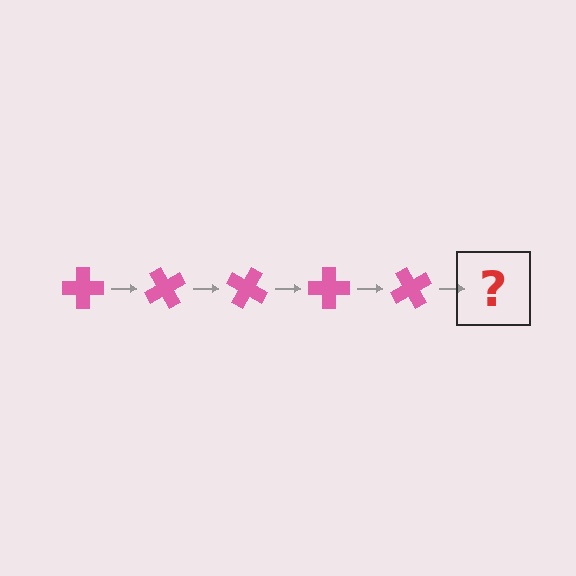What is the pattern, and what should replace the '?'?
The pattern is that the cross rotates 60 degrees each step. The '?' should be a pink cross rotated 300 degrees.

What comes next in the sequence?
The next element should be a pink cross rotated 300 degrees.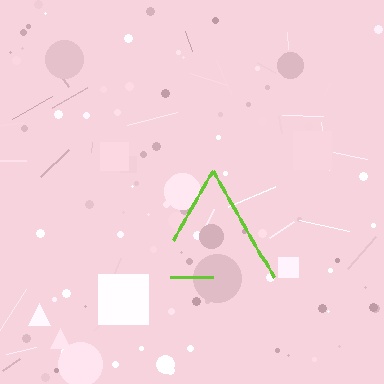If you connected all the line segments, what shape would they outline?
They would outline a triangle.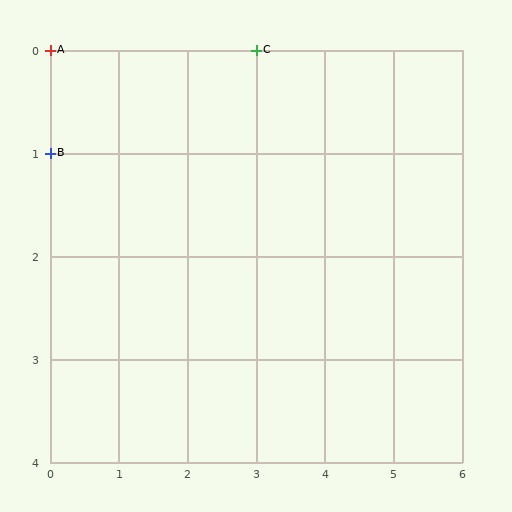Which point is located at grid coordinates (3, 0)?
Point C is at (3, 0).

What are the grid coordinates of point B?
Point B is at grid coordinates (0, 1).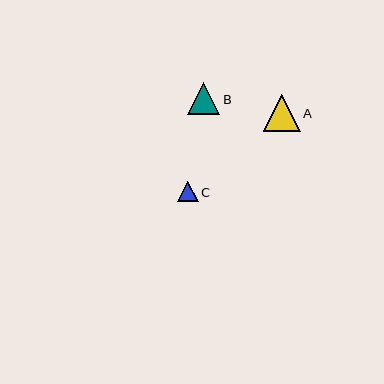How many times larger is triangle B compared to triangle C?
Triangle B is approximately 1.6 times the size of triangle C.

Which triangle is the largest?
Triangle A is the largest with a size of approximately 37 pixels.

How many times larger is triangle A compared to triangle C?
Triangle A is approximately 1.8 times the size of triangle C.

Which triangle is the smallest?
Triangle C is the smallest with a size of approximately 20 pixels.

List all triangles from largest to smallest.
From largest to smallest: A, B, C.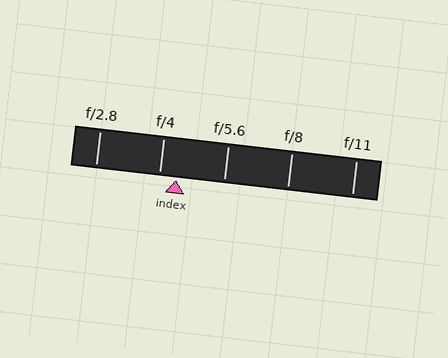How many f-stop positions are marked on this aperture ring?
There are 5 f-stop positions marked.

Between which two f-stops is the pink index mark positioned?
The index mark is between f/4 and f/5.6.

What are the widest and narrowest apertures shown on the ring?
The widest aperture shown is f/2.8 and the narrowest is f/11.